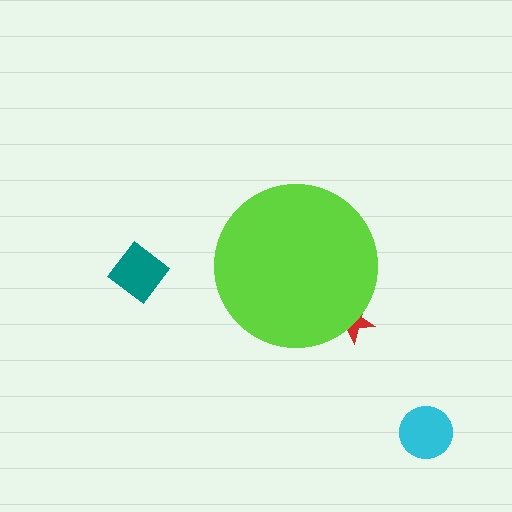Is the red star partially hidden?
Yes, the red star is partially hidden behind the lime circle.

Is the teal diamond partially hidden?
No, the teal diamond is fully visible.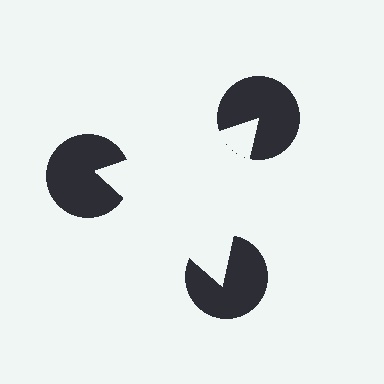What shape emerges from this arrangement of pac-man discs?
An illusory triangle — its edges are inferred from the aligned wedge cuts in the pac-man discs, not physically drawn.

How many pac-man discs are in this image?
There are 3 — one at each vertex of the illusory triangle.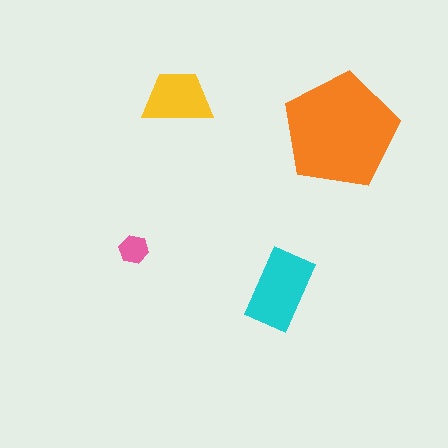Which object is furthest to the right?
The orange pentagon is rightmost.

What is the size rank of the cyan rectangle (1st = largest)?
2nd.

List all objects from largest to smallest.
The orange pentagon, the cyan rectangle, the yellow trapezoid, the pink hexagon.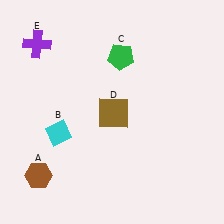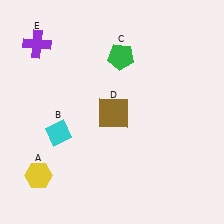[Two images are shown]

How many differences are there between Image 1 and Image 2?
There is 1 difference between the two images.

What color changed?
The hexagon (A) changed from brown in Image 1 to yellow in Image 2.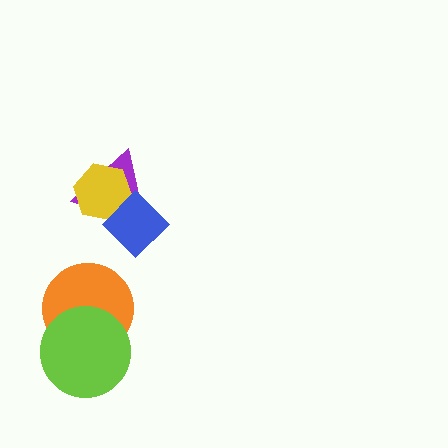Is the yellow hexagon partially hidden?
Yes, it is partially covered by another shape.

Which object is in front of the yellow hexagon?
The blue diamond is in front of the yellow hexagon.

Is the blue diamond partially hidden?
No, no other shape covers it.